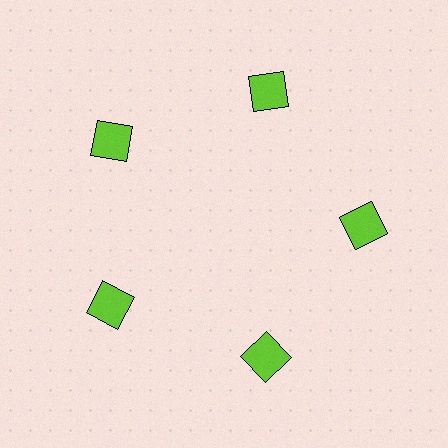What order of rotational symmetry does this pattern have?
This pattern has 5-fold rotational symmetry.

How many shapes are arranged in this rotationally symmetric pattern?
There are 5 shapes, arranged in 5 groups of 1.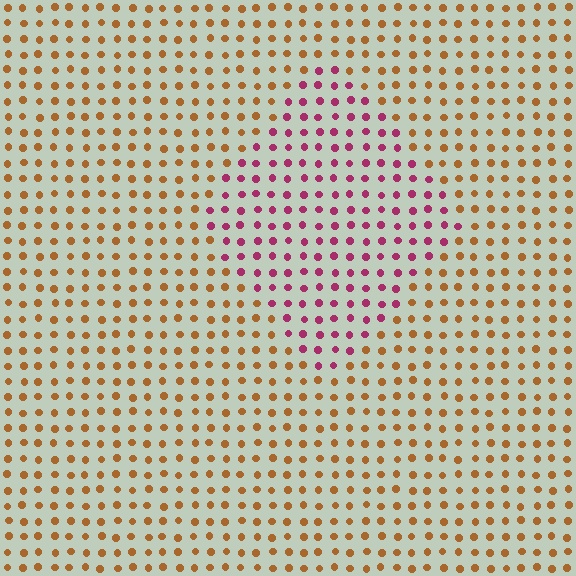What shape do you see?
I see a diamond.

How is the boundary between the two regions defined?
The boundary is defined purely by a slight shift in hue (about 59 degrees). Spacing, size, and orientation are identical on both sides.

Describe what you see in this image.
The image is filled with small brown elements in a uniform arrangement. A diamond-shaped region is visible where the elements are tinted to a slightly different hue, forming a subtle color boundary.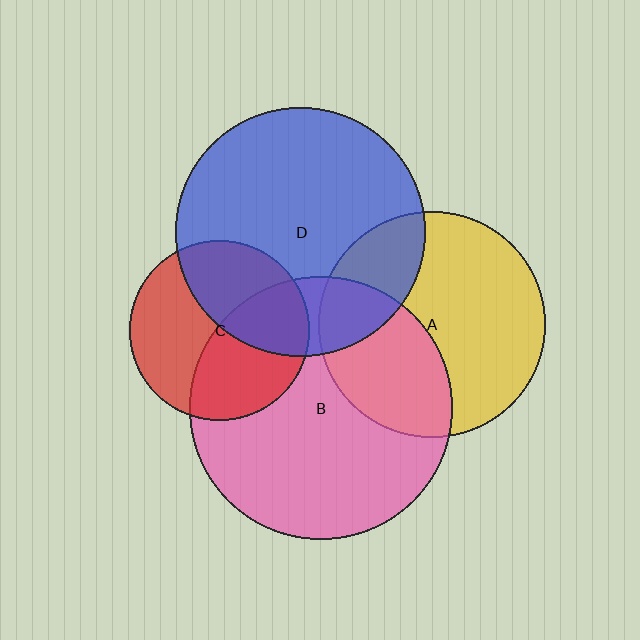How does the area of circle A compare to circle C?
Approximately 1.6 times.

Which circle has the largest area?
Circle B (pink).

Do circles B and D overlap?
Yes.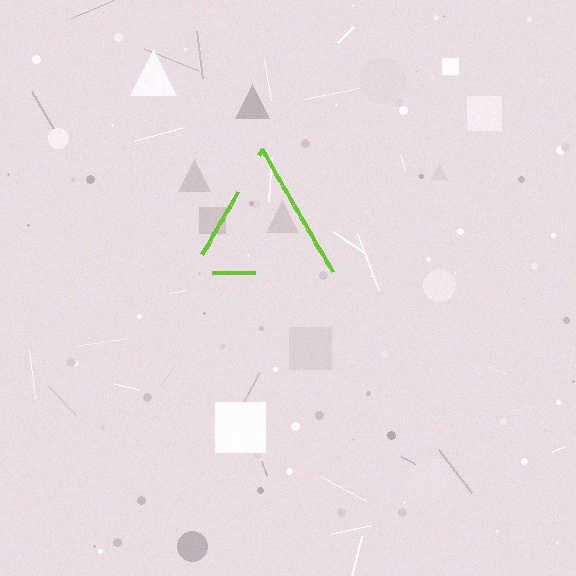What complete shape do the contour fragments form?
The contour fragments form a triangle.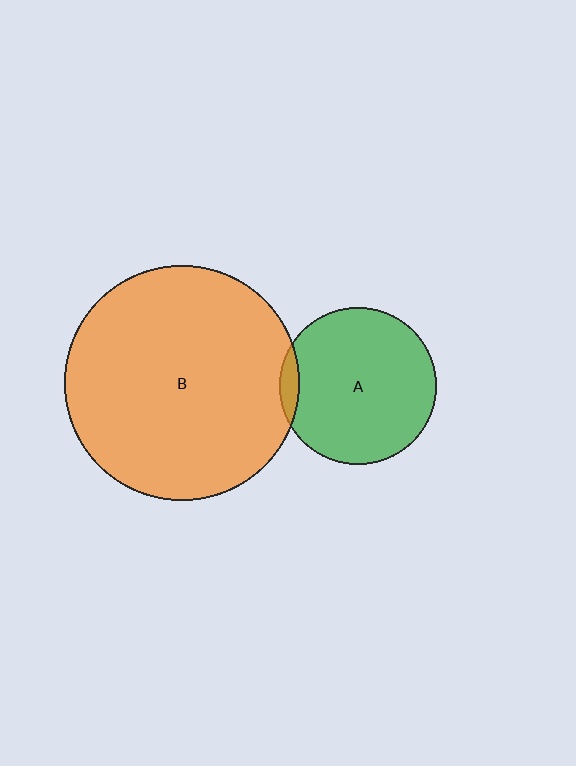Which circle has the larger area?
Circle B (orange).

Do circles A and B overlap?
Yes.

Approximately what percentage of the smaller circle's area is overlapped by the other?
Approximately 5%.